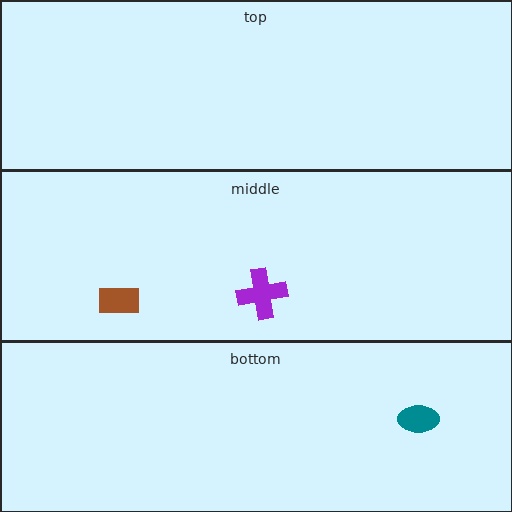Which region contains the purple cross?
The middle region.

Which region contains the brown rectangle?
The middle region.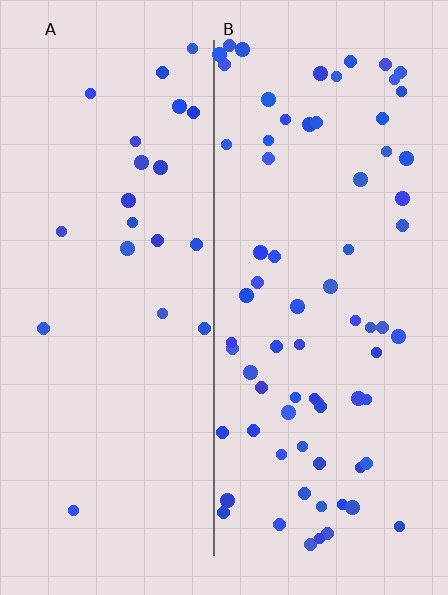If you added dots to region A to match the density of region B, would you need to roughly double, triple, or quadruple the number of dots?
Approximately triple.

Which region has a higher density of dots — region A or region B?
B (the right).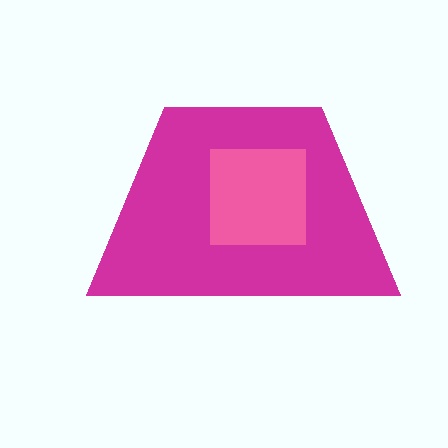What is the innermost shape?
The pink square.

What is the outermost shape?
The magenta trapezoid.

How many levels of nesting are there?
2.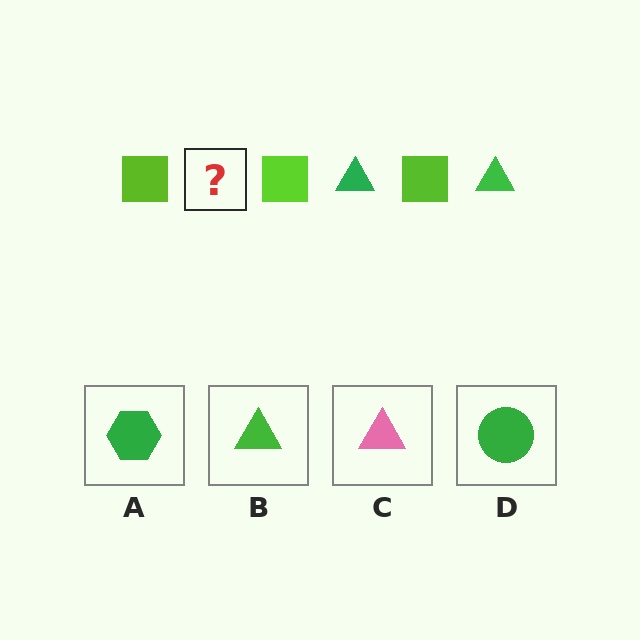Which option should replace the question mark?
Option B.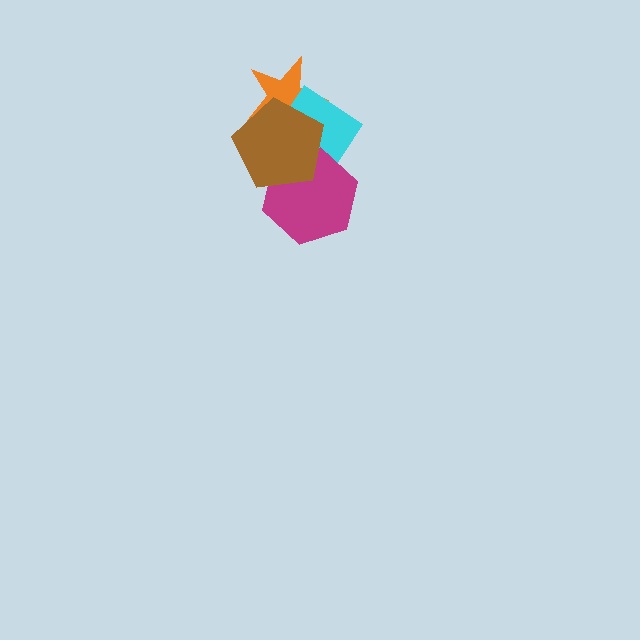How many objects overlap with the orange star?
2 objects overlap with the orange star.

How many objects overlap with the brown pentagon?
3 objects overlap with the brown pentagon.